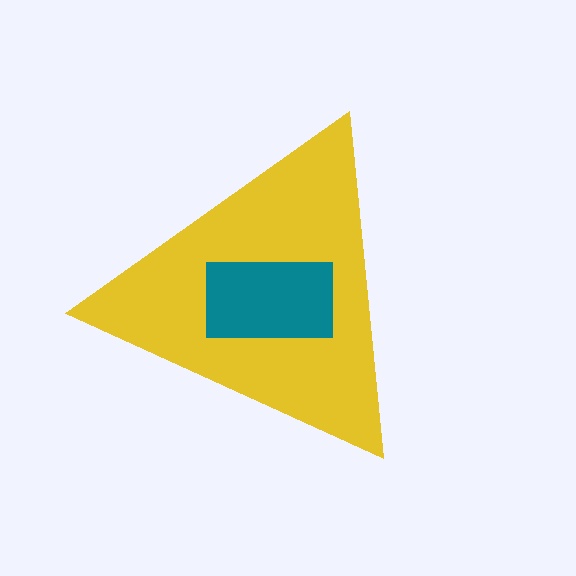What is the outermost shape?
The yellow triangle.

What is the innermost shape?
The teal rectangle.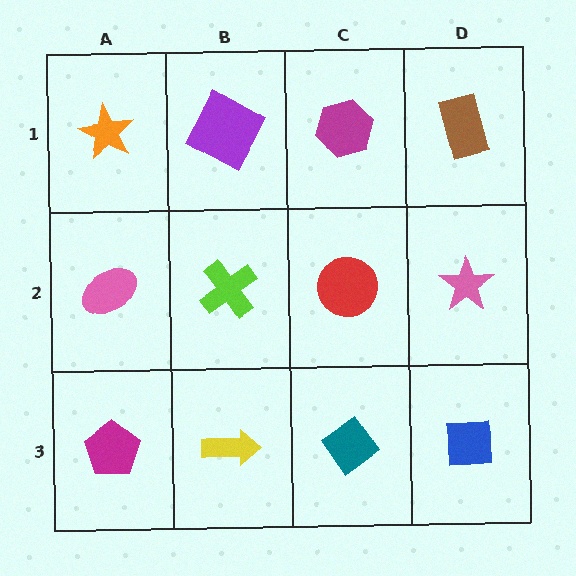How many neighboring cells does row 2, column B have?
4.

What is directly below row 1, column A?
A pink ellipse.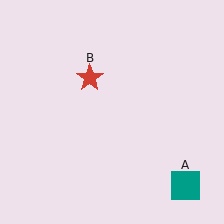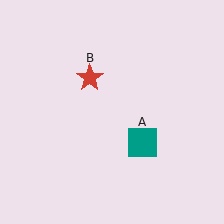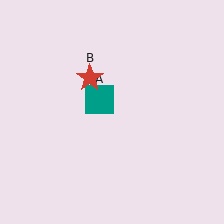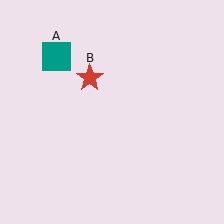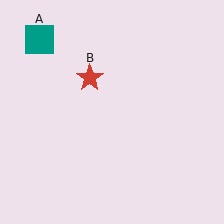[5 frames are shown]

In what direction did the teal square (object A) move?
The teal square (object A) moved up and to the left.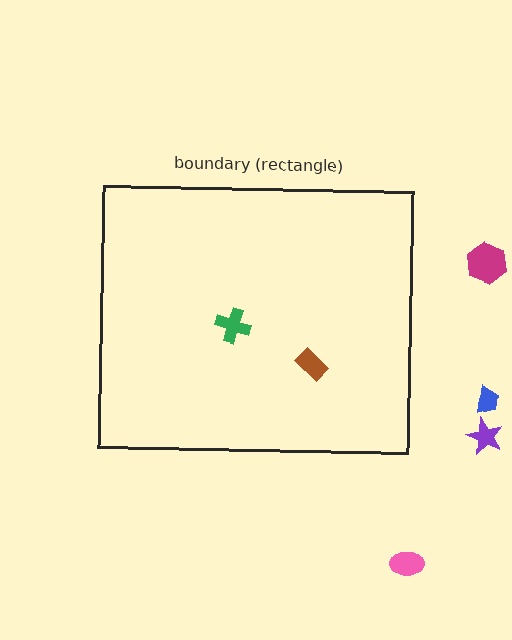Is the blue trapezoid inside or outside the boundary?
Outside.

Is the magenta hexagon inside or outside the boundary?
Outside.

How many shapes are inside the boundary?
2 inside, 4 outside.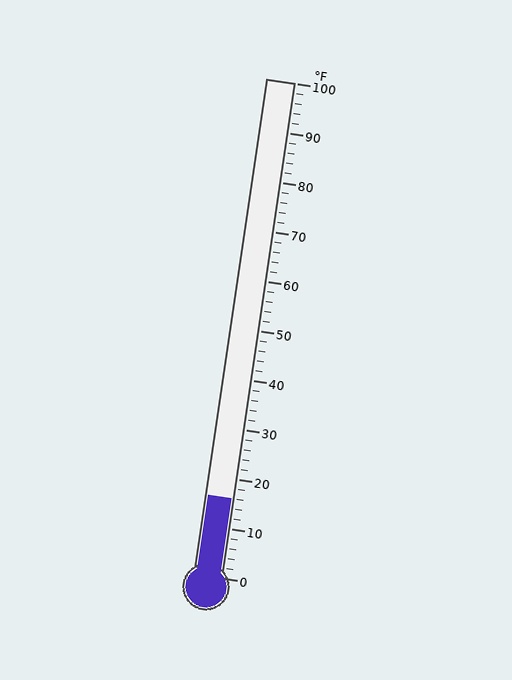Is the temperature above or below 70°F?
The temperature is below 70°F.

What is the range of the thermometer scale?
The thermometer scale ranges from 0°F to 100°F.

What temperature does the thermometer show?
The thermometer shows approximately 16°F.